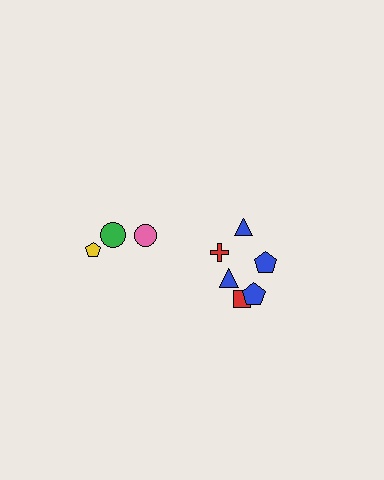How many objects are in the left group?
There are 3 objects.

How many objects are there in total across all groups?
There are 9 objects.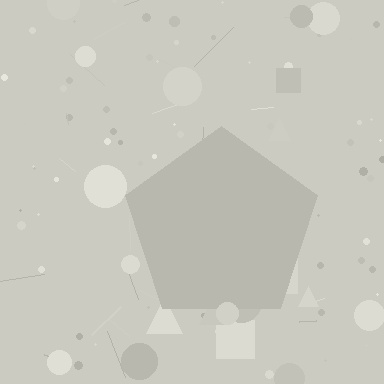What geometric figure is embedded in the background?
A pentagon is embedded in the background.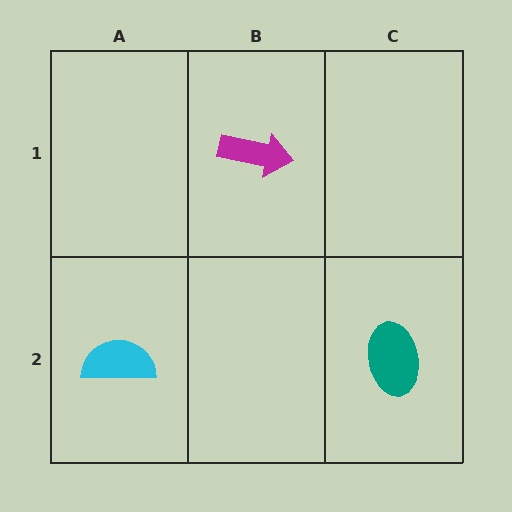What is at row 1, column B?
A magenta arrow.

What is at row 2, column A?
A cyan semicircle.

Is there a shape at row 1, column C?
No, that cell is empty.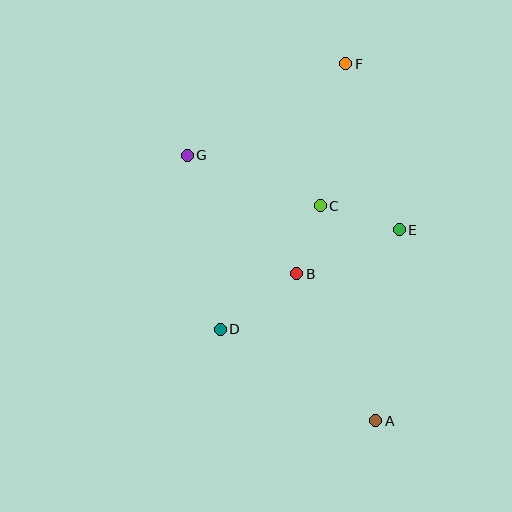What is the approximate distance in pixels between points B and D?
The distance between B and D is approximately 95 pixels.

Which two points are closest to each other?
Points B and C are closest to each other.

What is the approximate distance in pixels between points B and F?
The distance between B and F is approximately 216 pixels.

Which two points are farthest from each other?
Points A and F are farthest from each other.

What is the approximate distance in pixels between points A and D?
The distance between A and D is approximately 180 pixels.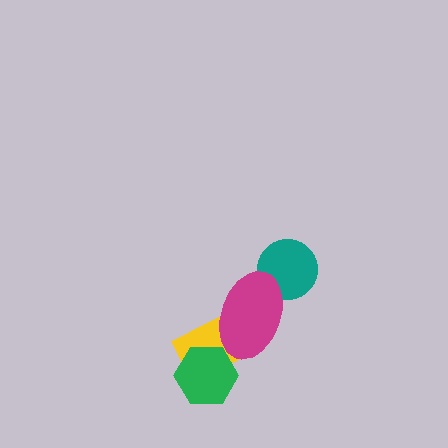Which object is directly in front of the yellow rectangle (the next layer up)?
The magenta ellipse is directly in front of the yellow rectangle.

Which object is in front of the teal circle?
The magenta ellipse is in front of the teal circle.